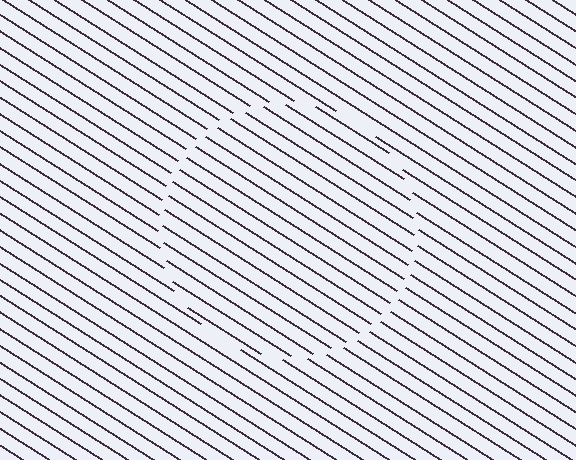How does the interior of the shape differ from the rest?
The interior of the shape contains the same grating, shifted by half a period — the contour is defined by the phase discontinuity where line-ends from the inner and outer gratings abut.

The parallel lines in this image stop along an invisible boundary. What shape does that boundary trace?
An illusory circle. The interior of the shape contains the same grating, shifted by half a period — the contour is defined by the phase discontinuity where line-ends from the inner and outer gratings abut.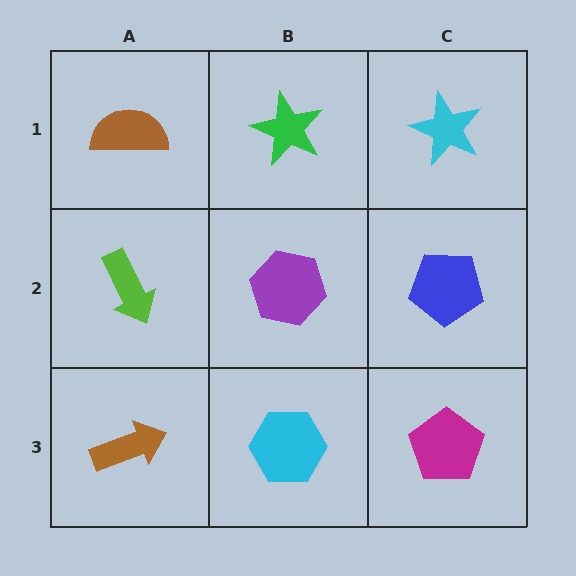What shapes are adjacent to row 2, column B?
A green star (row 1, column B), a cyan hexagon (row 3, column B), a lime arrow (row 2, column A), a blue pentagon (row 2, column C).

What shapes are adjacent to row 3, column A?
A lime arrow (row 2, column A), a cyan hexagon (row 3, column B).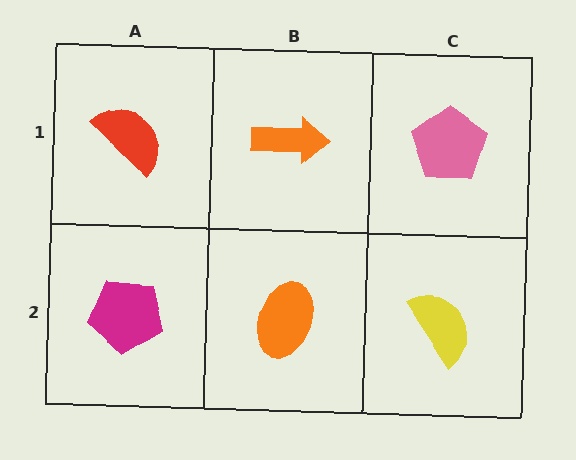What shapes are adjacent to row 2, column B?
An orange arrow (row 1, column B), a magenta pentagon (row 2, column A), a yellow semicircle (row 2, column C).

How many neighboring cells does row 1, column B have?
3.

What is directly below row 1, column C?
A yellow semicircle.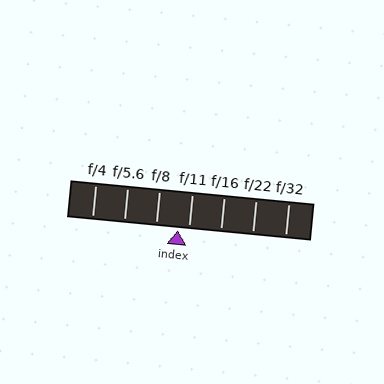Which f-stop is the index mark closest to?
The index mark is closest to f/11.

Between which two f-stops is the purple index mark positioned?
The index mark is between f/8 and f/11.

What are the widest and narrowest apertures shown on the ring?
The widest aperture shown is f/4 and the narrowest is f/32.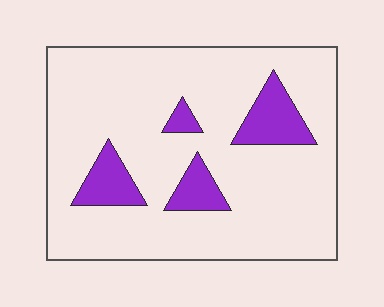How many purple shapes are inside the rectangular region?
4.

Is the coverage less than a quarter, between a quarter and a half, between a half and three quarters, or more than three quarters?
Less than a quarter.